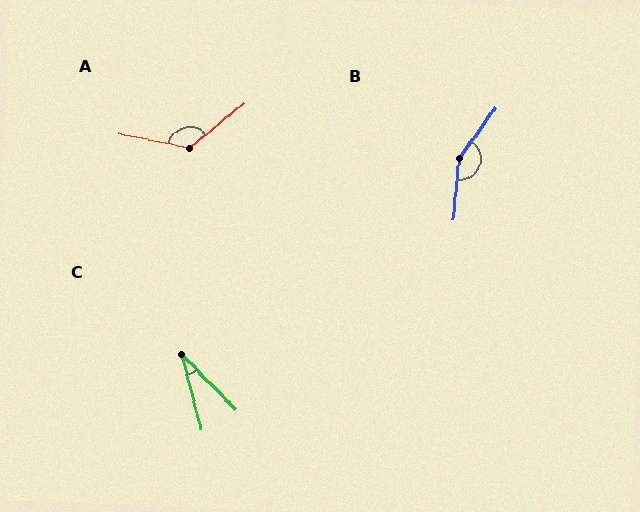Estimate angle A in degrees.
Approximately 129 degrees.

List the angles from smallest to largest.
C (30°), A (129°), B (150°).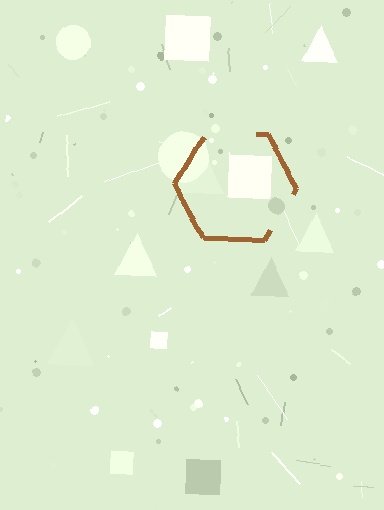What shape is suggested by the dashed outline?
The dashed outline suggests a hexagon.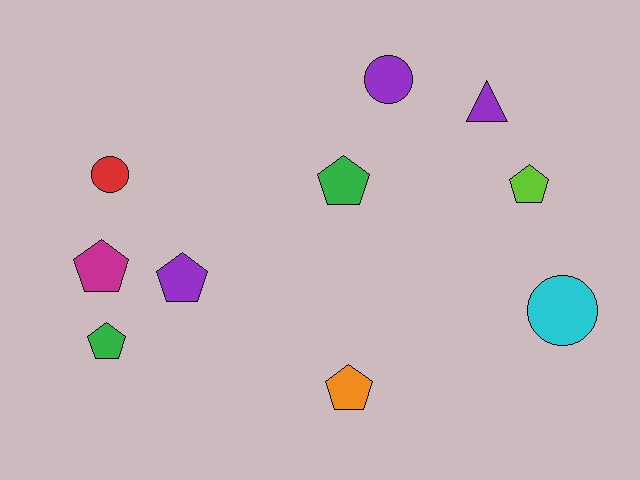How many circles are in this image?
There are 3 circles.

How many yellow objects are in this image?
There are no yellow objects.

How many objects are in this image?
There are 10 objects.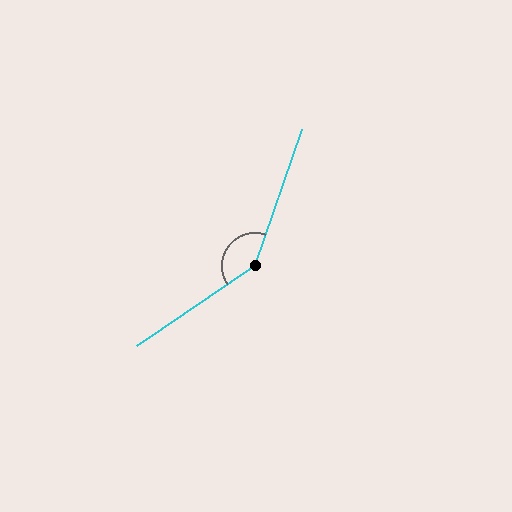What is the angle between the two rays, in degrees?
Approximately 143 degrees.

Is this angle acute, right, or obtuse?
It is obtuse.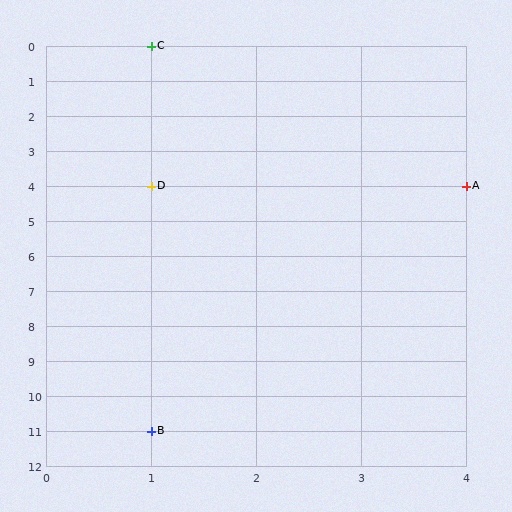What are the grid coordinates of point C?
Point C is at grid coordinates (1, 0).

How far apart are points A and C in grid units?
Points A and C are 3 columns and 4 rows apart (about 5.0 grid units diagonally).